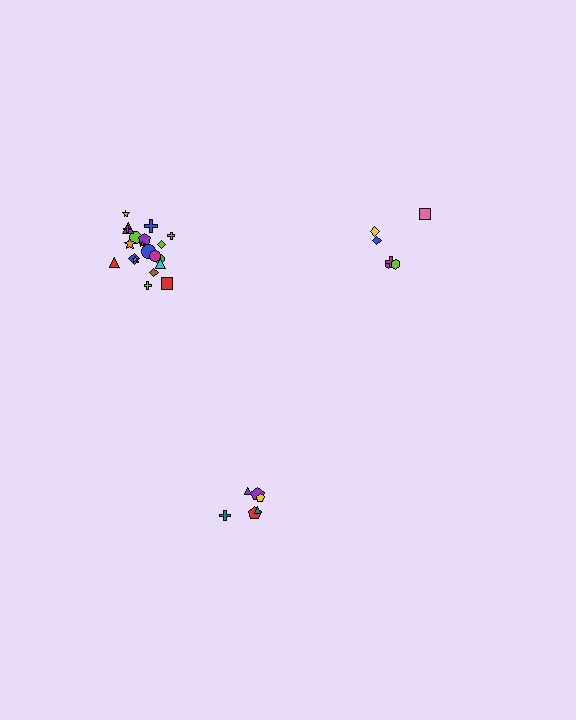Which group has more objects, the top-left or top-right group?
The top-left group.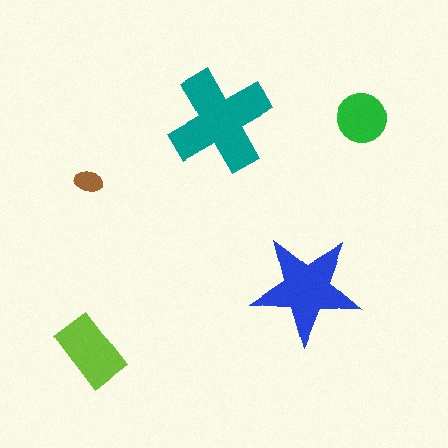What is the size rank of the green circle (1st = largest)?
4th.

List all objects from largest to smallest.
The teal cross, the blue star, the lime rectangle, the green circle, the brown ellipse.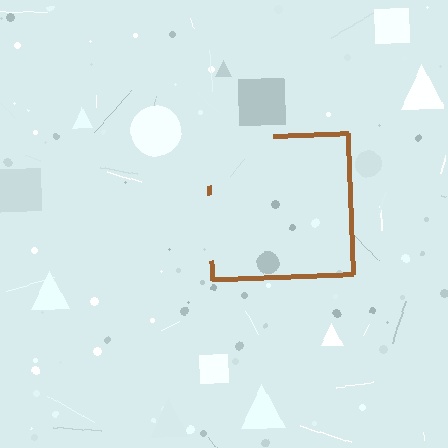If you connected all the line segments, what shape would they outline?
They would outline a square.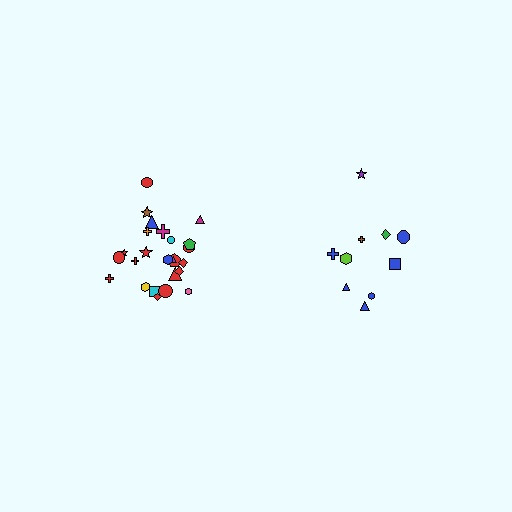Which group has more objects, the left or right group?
The left group.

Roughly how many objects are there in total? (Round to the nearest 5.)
Roughly 35 objects in total.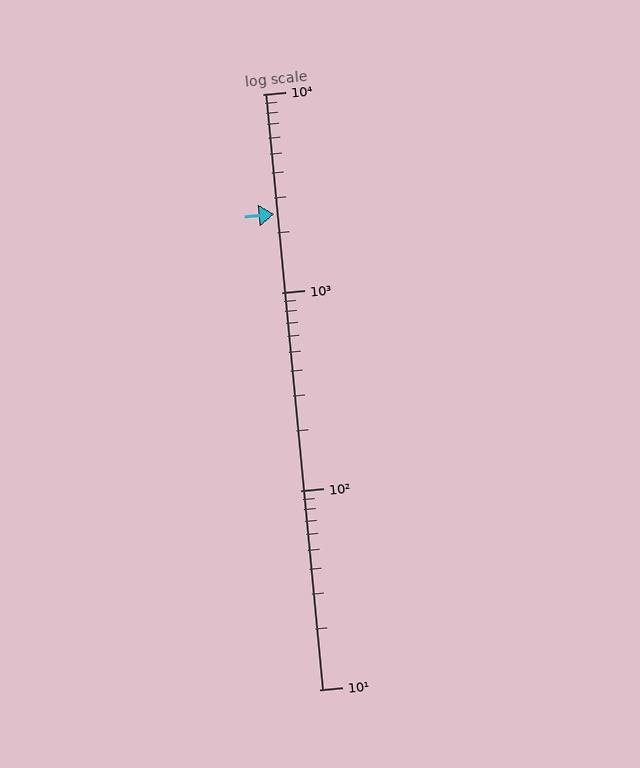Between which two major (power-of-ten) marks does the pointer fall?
The pointer is between 1000 and 10000.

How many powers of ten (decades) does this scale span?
The scale spans 3 decades, from 10 to 10000.